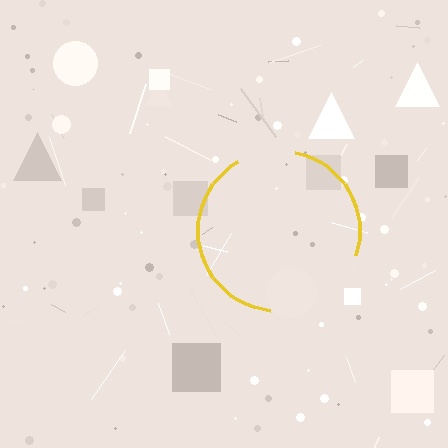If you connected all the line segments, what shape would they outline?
They would outline a circle.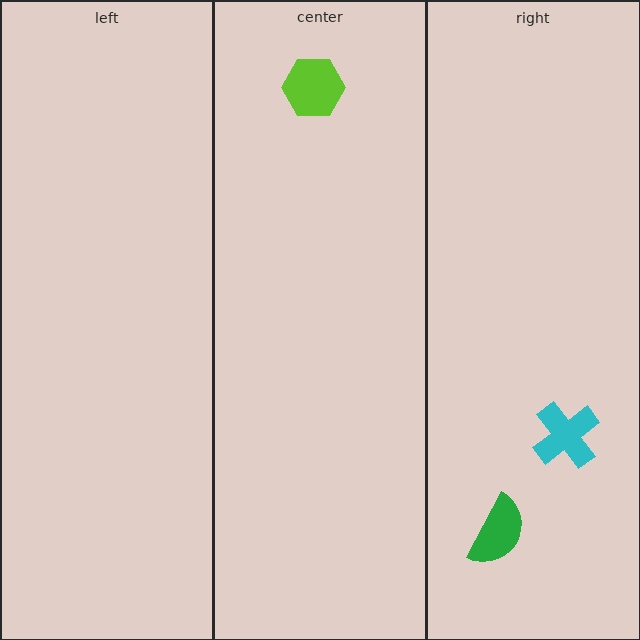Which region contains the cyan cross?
The right region.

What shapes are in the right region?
The cyan cross, the green semicircle.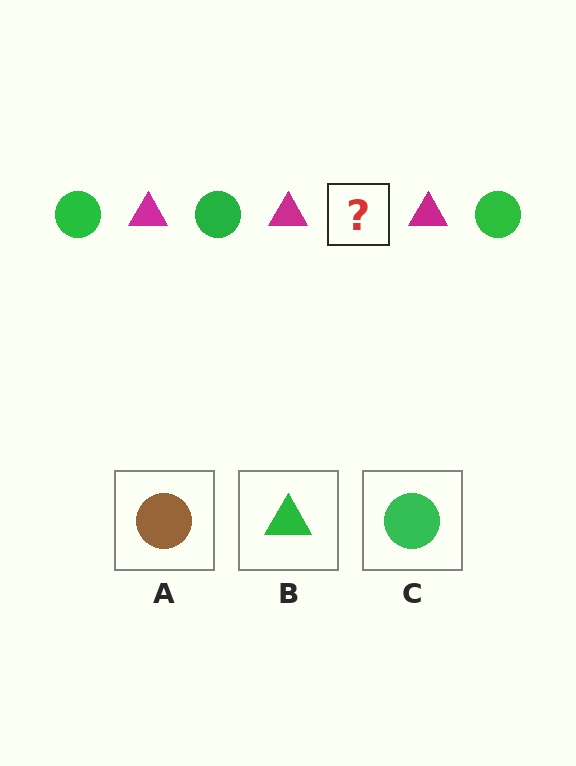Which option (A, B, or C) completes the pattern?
C.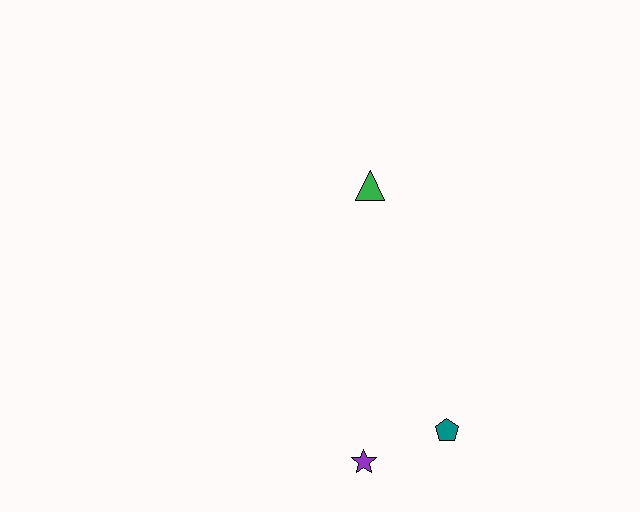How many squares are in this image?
There are no squares.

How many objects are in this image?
There are 3 objects.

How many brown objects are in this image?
There are no brown objects.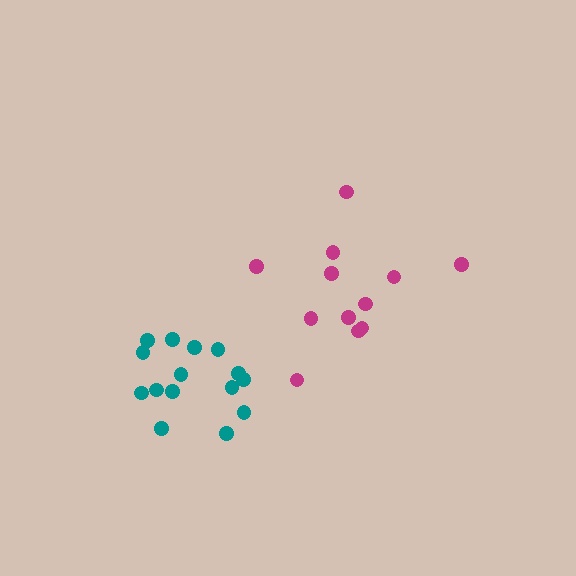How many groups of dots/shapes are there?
There are 2 groups.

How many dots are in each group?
Group 1: 12 dots, Group 2: 15 dots (27 total).